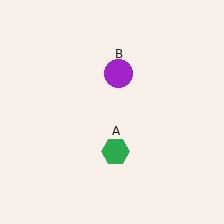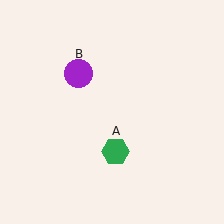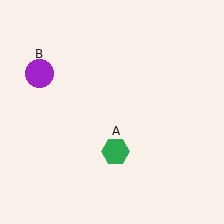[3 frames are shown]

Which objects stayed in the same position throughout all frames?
Green hexagon (object A) remained stationary.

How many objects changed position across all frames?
1 object changed position: purple circle (object B).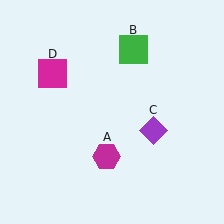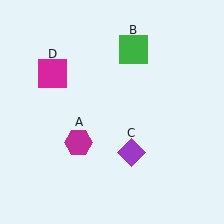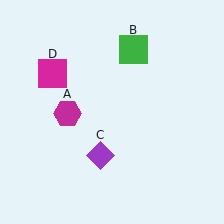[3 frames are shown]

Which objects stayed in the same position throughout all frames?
Green square (object B) and magenta square (object D) remained stationary.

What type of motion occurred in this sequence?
The magenta hexagon (object A), purple diamond (object C) rotated clockwise around the center of the scene.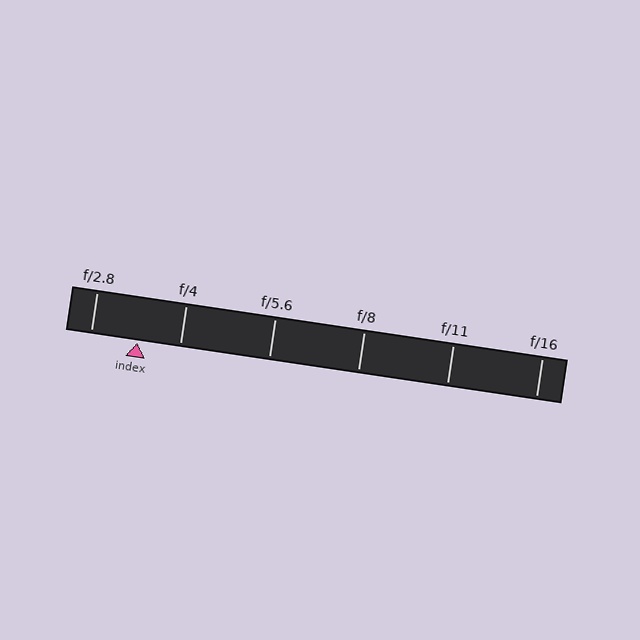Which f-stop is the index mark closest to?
The index mark is closest to f/4.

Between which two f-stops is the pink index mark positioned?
The index mark is between f/2.8 and f/4.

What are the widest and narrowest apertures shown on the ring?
The widest aperture shown is f/2.8 and the narrowest is f/16.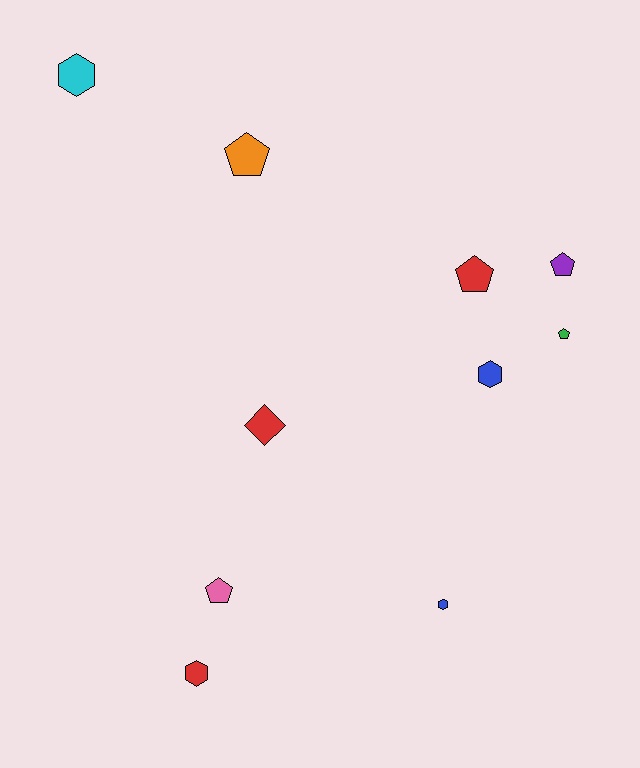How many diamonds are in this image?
There is 1 diamond.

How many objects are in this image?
There are 10 objects.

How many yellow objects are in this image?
There are no yellow objects.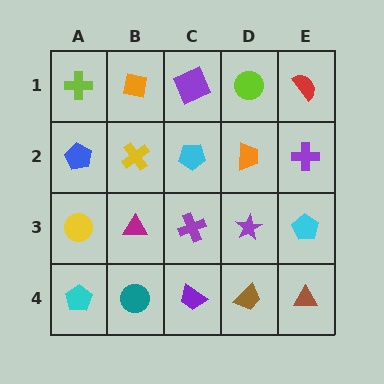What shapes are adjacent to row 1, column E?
A purple cross (row 2, column E), a lime circle (row 1, column D).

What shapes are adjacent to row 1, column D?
An orange trapezoid (row 2, column D), a purple square (row 1, column C), a red semicircle (row 1, column E).